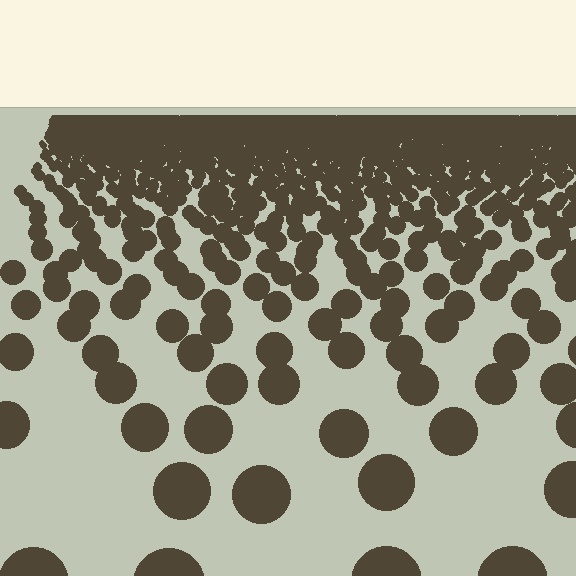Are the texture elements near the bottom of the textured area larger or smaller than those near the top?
Larger. Near the bottom, elements are closer to the viewer and appear at a bigger on-screen size.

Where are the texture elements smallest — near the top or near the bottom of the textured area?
Near the top.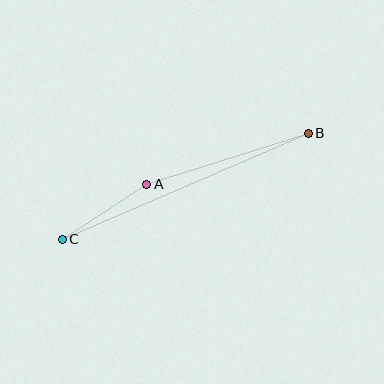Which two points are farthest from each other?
Points B and C are farthest from each other.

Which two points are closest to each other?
Points A and C are closest to each other.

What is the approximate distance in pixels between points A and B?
The distance between A and B is approximately 169 pixels.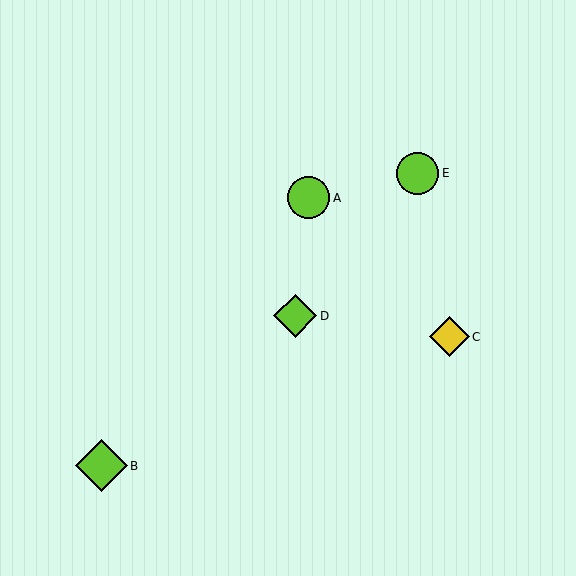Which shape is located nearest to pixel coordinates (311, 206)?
The lime circle (labeled A) at (308, 198) is nearest to that location.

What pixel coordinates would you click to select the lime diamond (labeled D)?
Click at (295, 316) to select the lime diamond D.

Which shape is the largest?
The lime diamond (labeled B) is the largest.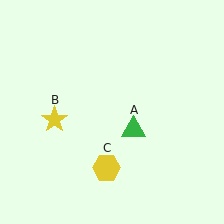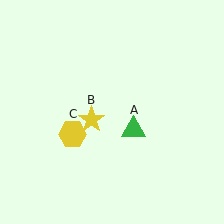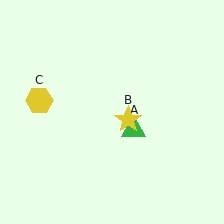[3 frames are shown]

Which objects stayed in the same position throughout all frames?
Green triangle (object A) remained stationary.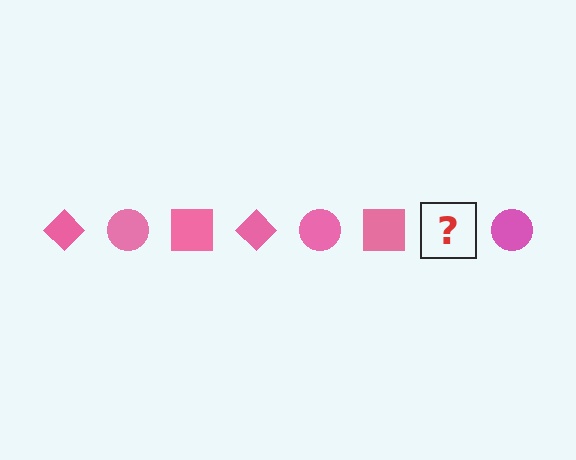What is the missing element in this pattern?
The missing element is a pink diamond.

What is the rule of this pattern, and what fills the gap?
The rule is that the pattern cycles through diamond, circle, square shapes in pink. The gap should be filled with a pink diamond.